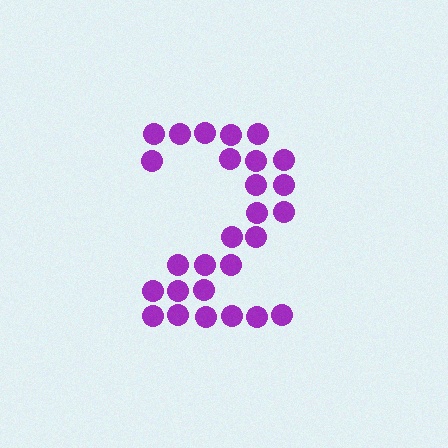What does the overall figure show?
The overall figure shows the digit 2.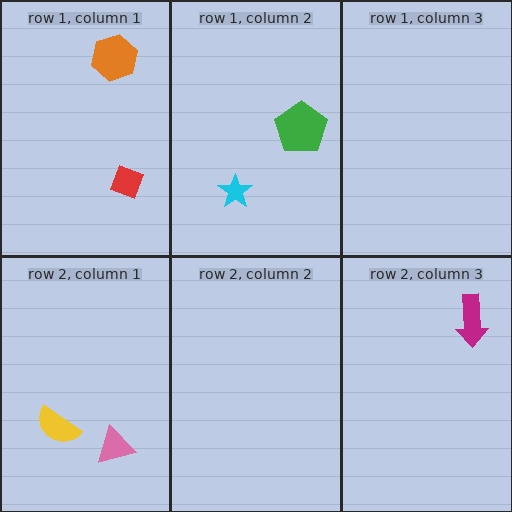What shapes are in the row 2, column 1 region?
The pink triangle, the yellow semicircle.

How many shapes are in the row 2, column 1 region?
2.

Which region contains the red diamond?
The row 1, column 1 region.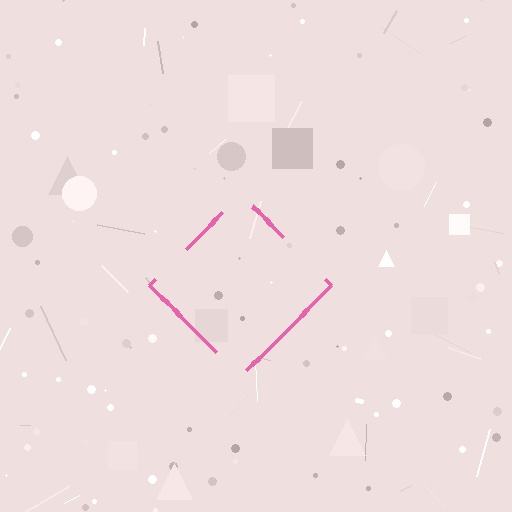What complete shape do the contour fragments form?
The contour fragments form a diamond.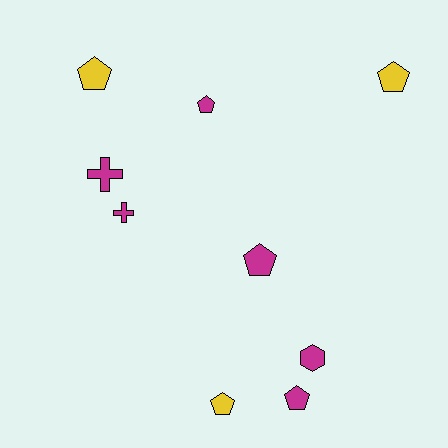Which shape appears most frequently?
Pentagon, with 6 objects.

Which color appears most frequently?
Magenta, with 6 objects.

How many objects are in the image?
There are 9 objects.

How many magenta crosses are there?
There are 2 magenta crosses.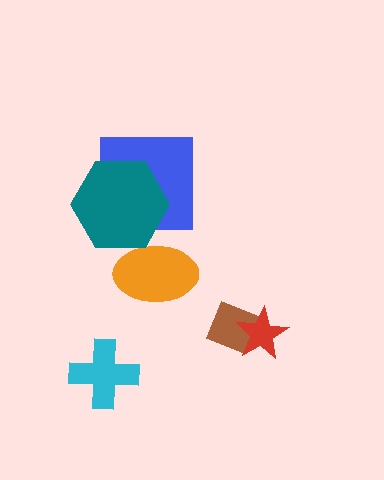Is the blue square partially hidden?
Yes, it is partially covered by another shape.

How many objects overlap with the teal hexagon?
2 objects overlap with the teal hexagon.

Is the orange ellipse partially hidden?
Yes, it is partially covered by another shape.